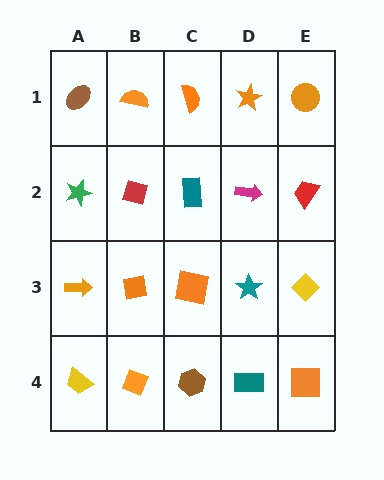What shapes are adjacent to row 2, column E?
An orange circle (row 1, column E), a yellow diamond (row 3, column E), a magenta arrow (row 2, column D).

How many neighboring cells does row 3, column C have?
4.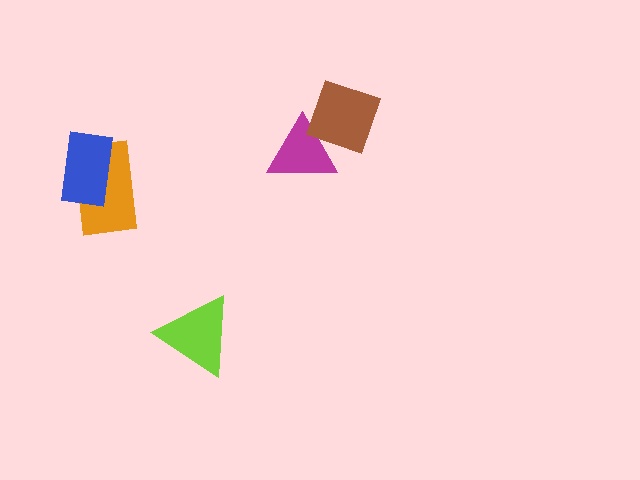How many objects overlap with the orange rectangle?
1 object overlaps with the orange rectangle.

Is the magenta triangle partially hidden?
Yes, it is partially covered by another shape.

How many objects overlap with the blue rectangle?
1 object overlaps with the blue rectangle.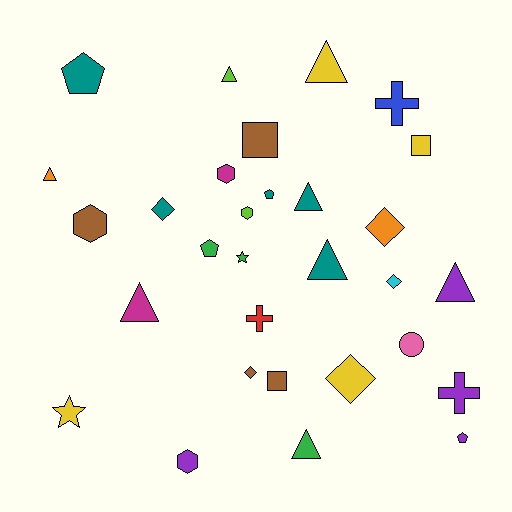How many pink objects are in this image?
There is 1 pink object.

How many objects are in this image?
There are 30 objects.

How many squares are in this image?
There are 3 squares.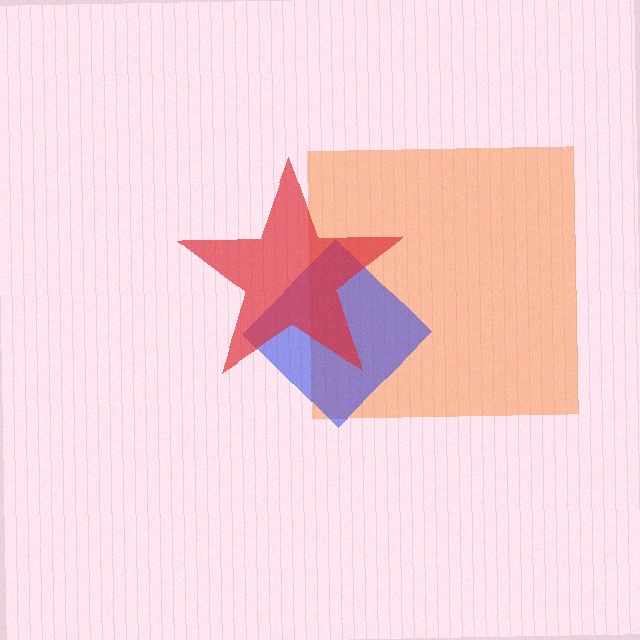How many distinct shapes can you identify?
There are 3 distinct shapes: an orange square, a blue diamond, a red star.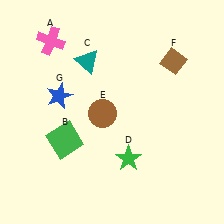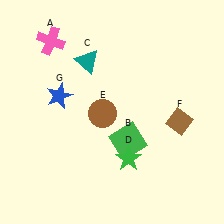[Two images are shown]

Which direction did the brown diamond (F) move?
The brown diamond (F) moved down.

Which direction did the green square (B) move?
The green square (B) moved right.